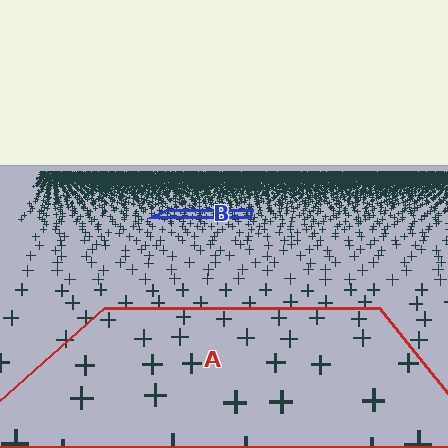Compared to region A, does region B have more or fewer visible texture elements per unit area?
Region B has more texture elements per unit area — they are packed more densely because it is farther away.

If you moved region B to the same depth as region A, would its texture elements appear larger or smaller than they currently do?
They would appear larger. At a closer depth, the same texture elements are projected at a bigger on-screen size.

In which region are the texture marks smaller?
The texture marks are smaller in region B, because it is farther away.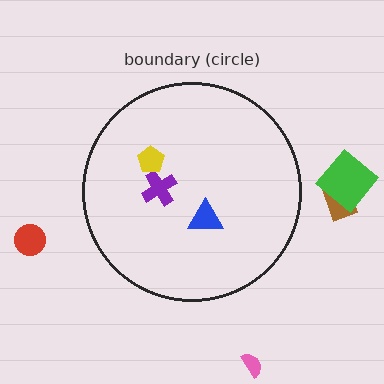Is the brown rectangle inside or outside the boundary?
Outside.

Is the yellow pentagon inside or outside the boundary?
Inside.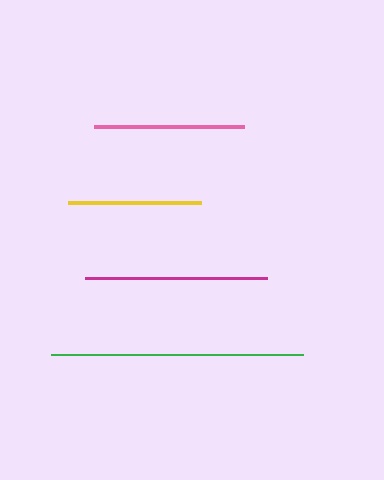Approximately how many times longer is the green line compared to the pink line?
The green line is approximately 1.7 times the length of the pink line.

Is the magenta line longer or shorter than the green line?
The green line is longer than the magenta line.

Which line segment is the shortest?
The yellow line is the shortest at approximately 132 pixels.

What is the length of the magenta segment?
The magenta segment is approximately 182 pixels long.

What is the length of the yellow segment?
The yellow segment is approximately 132 pixels long.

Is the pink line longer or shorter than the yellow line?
The pink line is longer than the yellow line.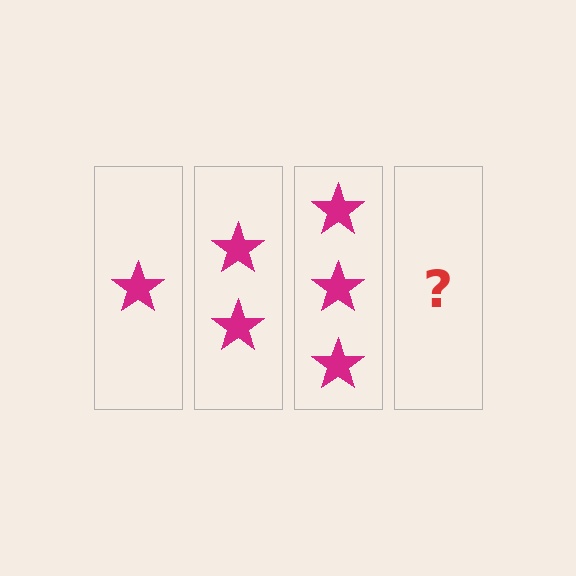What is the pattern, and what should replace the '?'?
The pattern is that each step adds one more star. The '?' should be 4 stars.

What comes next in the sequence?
The next element should be 4 stars.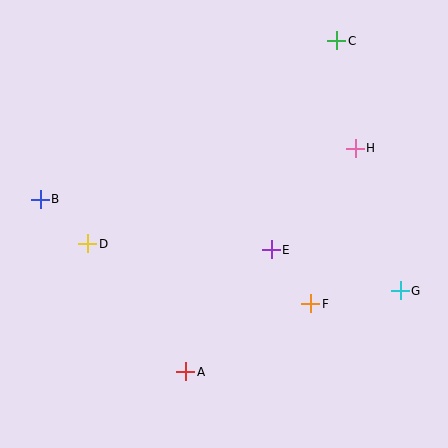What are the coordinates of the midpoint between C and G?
The midpoint between C and G is at (369, 166).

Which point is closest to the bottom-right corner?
Point G is closest to the bottom-right corner.